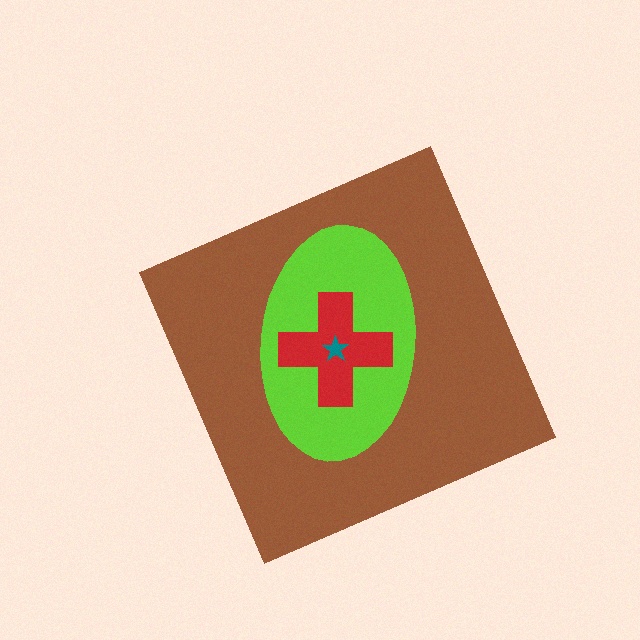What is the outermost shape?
The brown diamond.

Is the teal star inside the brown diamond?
Yes.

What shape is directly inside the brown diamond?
The lime ellipse.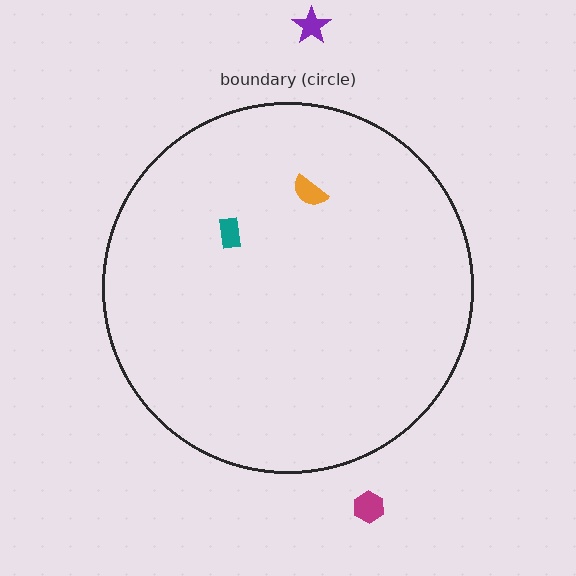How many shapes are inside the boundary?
2 inside, 2 outside.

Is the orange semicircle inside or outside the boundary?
Inside.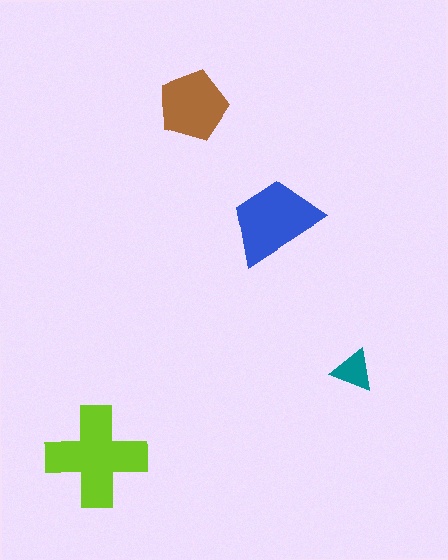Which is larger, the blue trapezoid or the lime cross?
The lime cross.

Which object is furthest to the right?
The teal triangle is rightmost.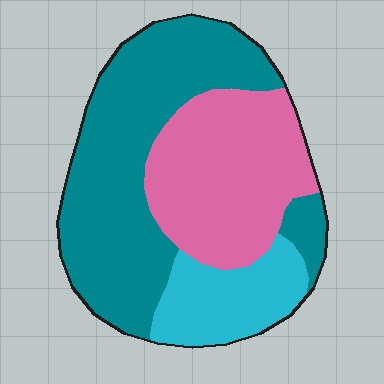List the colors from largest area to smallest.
From largest to smallest: teal, pink, cyan.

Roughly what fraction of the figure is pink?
Pink covers around 35% of the figure.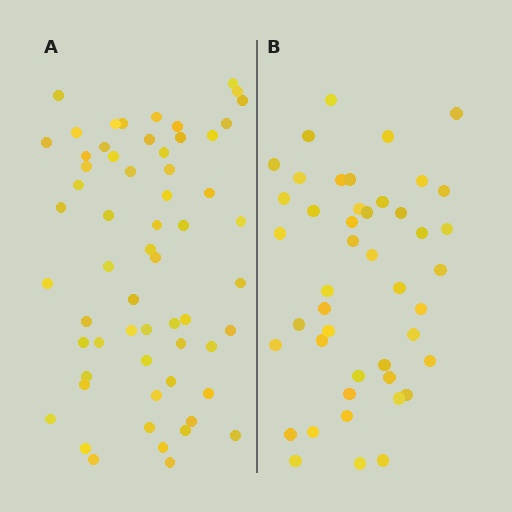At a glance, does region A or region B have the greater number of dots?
Region A (the left region) has more dots.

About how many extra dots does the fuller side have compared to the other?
Region A has approximately 15 more dots than region B.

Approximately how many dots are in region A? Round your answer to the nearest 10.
About 60 dots.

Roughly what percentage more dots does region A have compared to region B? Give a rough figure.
About 35% more.